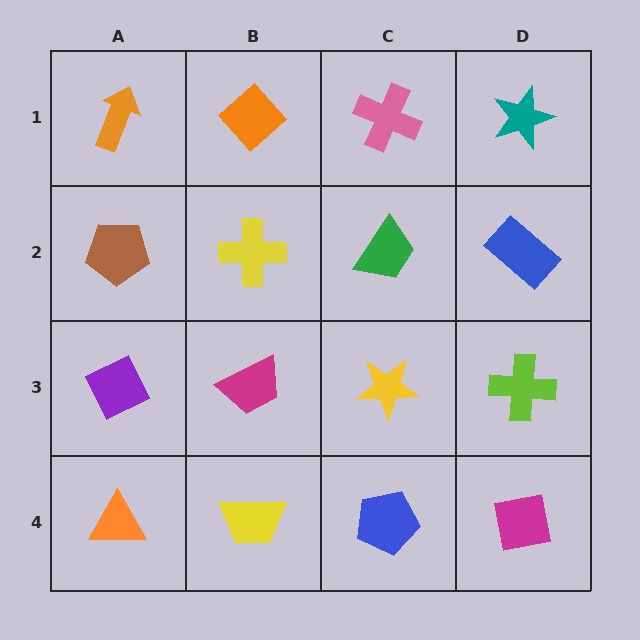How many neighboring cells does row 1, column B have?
3.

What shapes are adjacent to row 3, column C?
A green trapezoid (row 2, column C), a blue pentagon (row 4, column C), a magenta trapezoid (row 3, column B), a lime cross (row 3, column D).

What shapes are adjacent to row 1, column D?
A blue rectangle (row 2, column D), a pink cross (row 1, column C).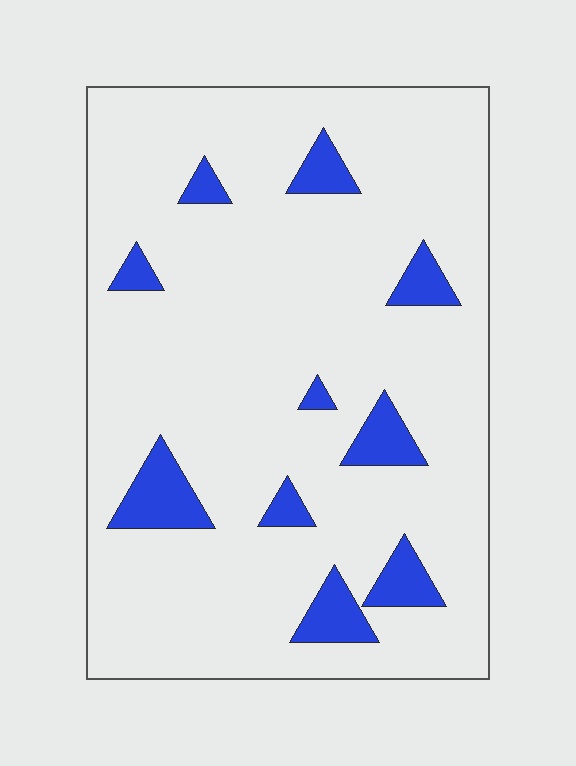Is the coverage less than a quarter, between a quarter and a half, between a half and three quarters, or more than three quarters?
Less than a quarter.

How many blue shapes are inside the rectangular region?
10.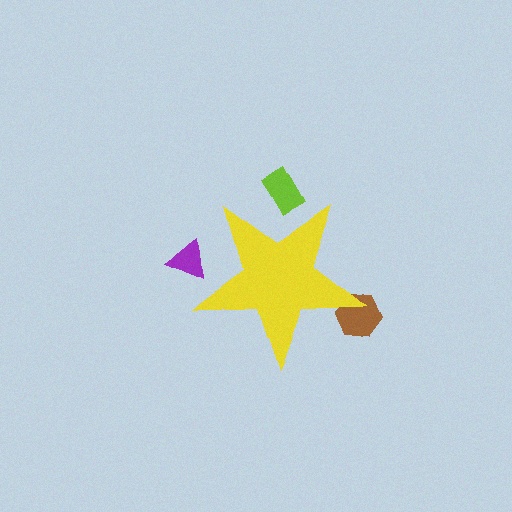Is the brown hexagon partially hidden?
Yes, the brown hexagon is partially hidden behind the yellow star.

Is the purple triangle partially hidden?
Yes, the purple triangle is partially hidden behind the yellow star.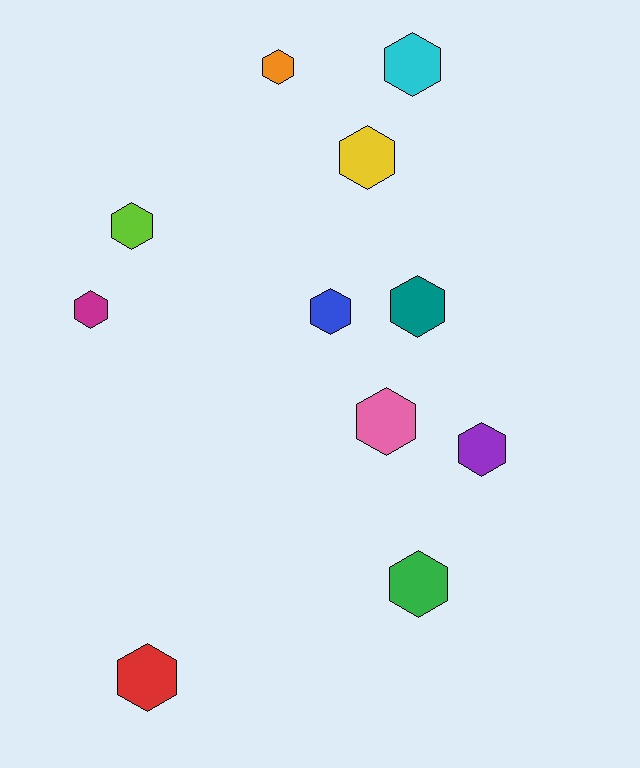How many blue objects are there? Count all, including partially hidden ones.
There is 1 blue object.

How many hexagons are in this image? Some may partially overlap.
There are 11 hexagons.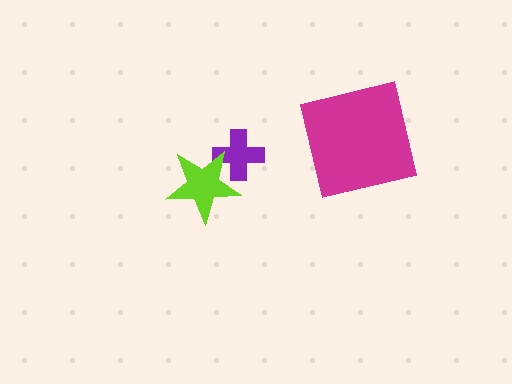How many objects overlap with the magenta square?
0 objects overlap with the magenta square.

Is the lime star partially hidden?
No, no other shape covers it.